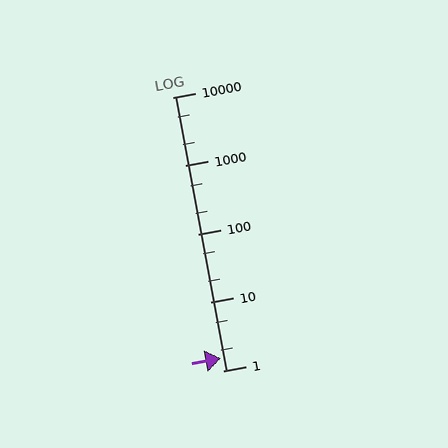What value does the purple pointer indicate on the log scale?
The pointer indicates approximately 1.5.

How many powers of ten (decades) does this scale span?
The scale spans 4 decades, from 1 to 10000.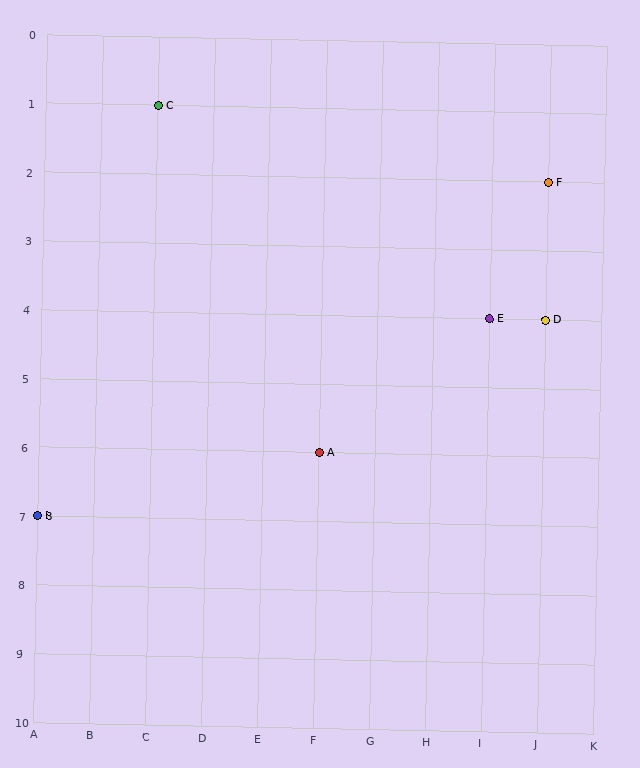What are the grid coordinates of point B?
Point B is at grid coordinates (A, 7).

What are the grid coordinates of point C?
Point C is at grid coordinates (C, 1).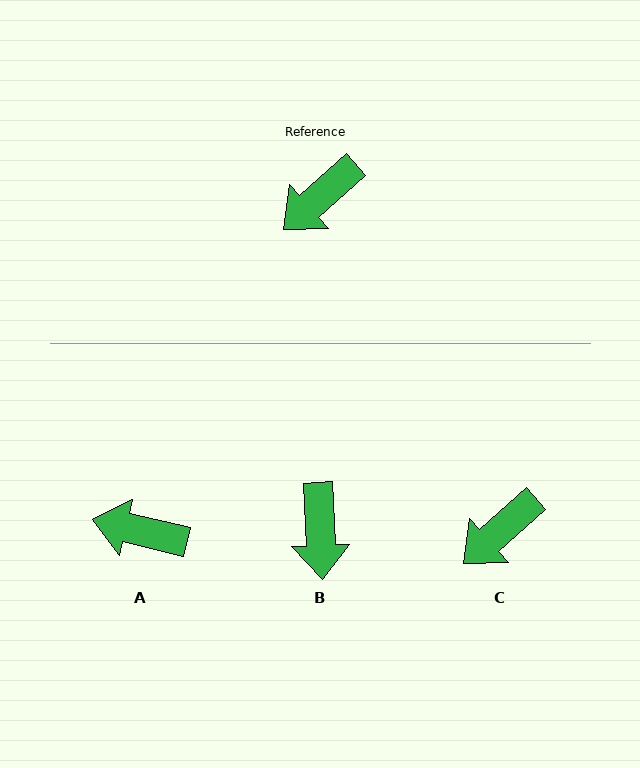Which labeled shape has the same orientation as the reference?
C.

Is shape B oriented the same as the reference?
No, it is off by about 51 degrees.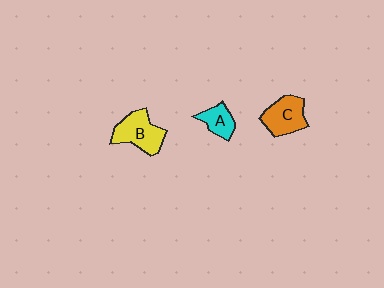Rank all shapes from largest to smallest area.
From largest to smallest: B (yellow), C (orange), A (cyan).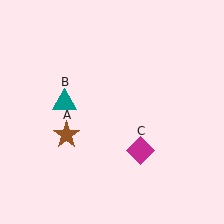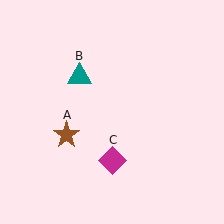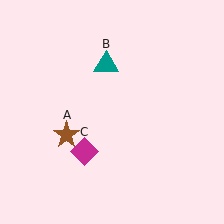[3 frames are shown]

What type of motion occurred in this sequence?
The teal triangle (object B), magenta diamond (object C) rotated clockwise around the center of the scene.